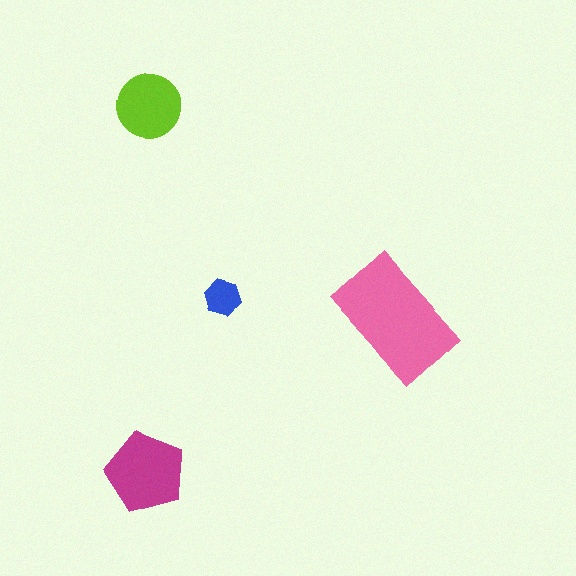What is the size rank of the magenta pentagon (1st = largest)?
2nd.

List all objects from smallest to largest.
The blue hexagon, the lime circle, the magenta pentagon, the pink rectangle.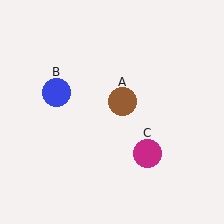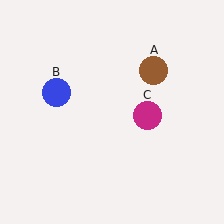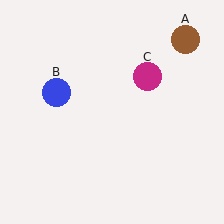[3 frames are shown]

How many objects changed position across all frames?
2 objects changed position: brown circle (object A), magenta circle (object C).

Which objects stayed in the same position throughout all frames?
Blue circle (object B) remained stationary.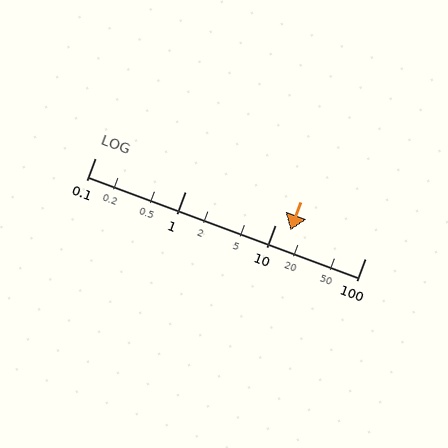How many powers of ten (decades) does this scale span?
The scale spans 3 decades, from 0.1 to 100.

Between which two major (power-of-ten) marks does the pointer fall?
The pointer is between 10 and 100.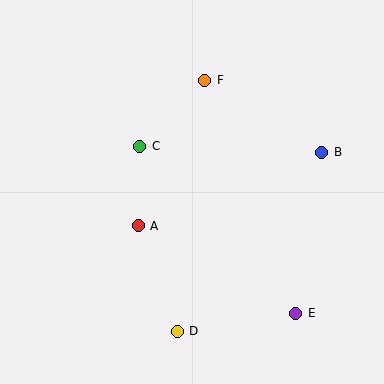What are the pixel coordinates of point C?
Point C is at (140, 146).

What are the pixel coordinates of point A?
Point A is at (138, 226).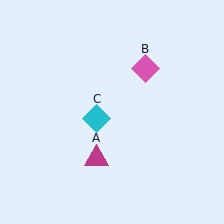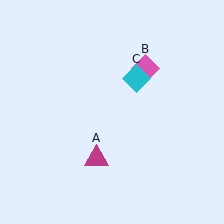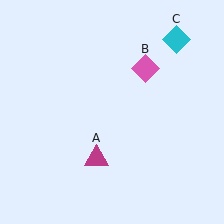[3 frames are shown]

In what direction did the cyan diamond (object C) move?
The cyan diamond (object C) moved up and to the right.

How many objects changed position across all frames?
1 object changed position: cyan diamond (object C).